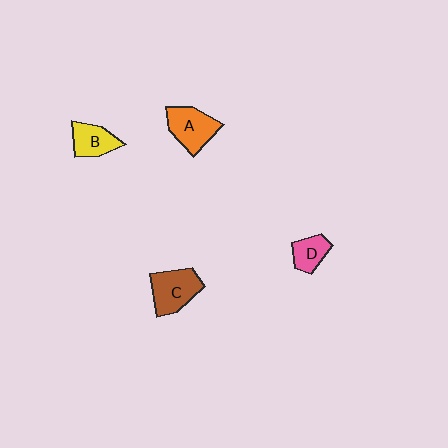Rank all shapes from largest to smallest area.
From largest to smallest: C (brown), A (orange), B (yellow), D (pink).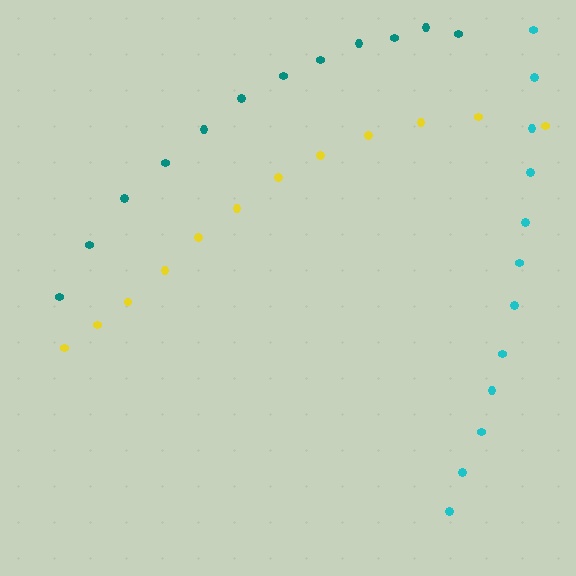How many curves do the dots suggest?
There are 3 distinct paths.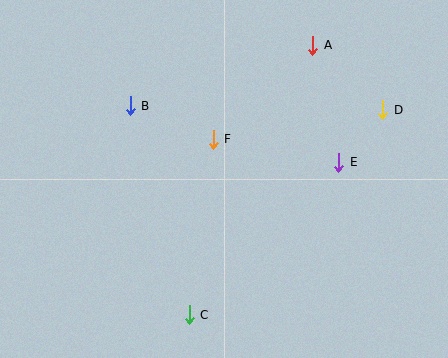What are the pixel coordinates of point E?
Point E is at (339, 162).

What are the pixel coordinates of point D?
Point D is at (383, 110).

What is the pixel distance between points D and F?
The distance between D and F is 172 pixels.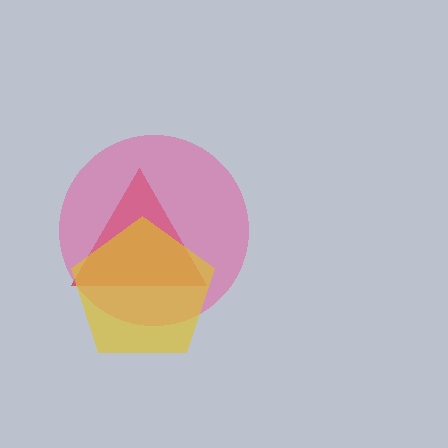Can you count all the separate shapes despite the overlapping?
Yes, there are 3 separate shapes.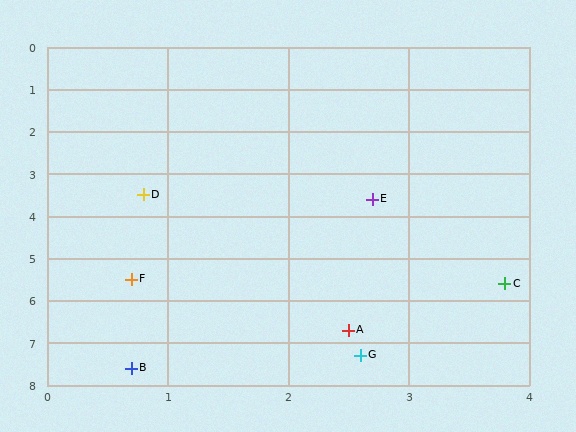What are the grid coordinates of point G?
Point G is at approximately (2.6, 7.3).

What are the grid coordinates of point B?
Point B is at approximately (0.7, 7.6).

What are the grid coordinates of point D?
Point D is at approximately (0.8, 3.5).